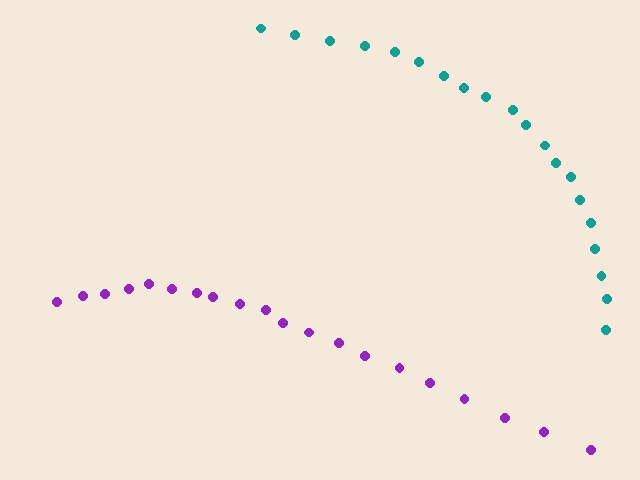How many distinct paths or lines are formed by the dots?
There are 2 distinct paths.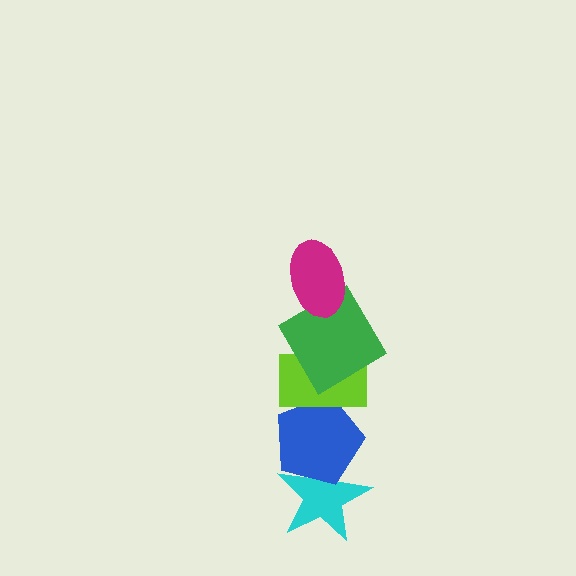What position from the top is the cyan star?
The cyan star is 5th from the top.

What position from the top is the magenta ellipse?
The magenta ellipse is 1st from the top.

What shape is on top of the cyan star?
The blue pentagon is on top of the cyan star.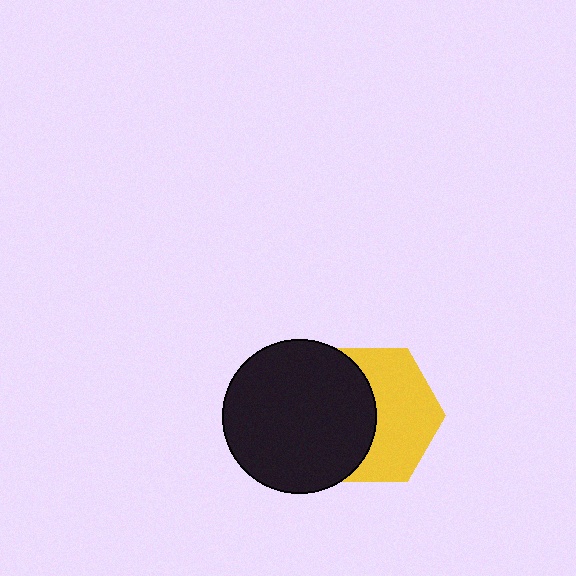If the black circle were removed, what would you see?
You would see the complete yellow hexagon.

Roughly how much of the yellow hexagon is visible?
About half of it is visible (roughly 53%).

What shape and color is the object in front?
The object in front is a black circle.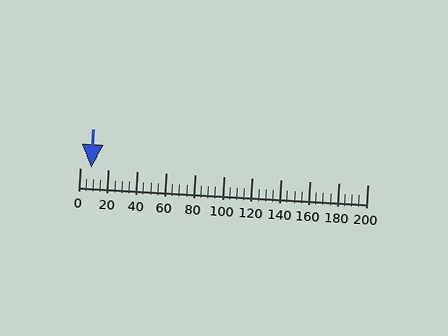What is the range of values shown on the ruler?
The ruler shows values from 0 to 200.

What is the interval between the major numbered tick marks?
The major tick marks are spaced 20 units apart.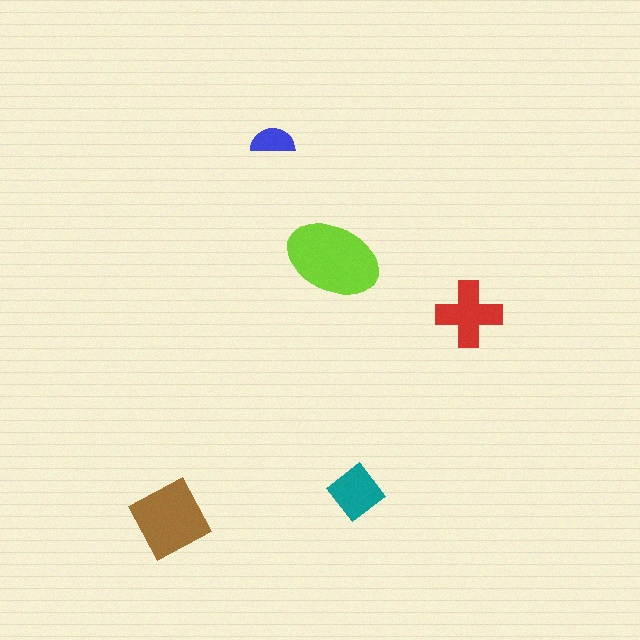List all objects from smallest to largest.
The blue semicircle, the teal diamond, the red cross, the brown square, the lime ellipse.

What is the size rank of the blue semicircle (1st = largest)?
5th.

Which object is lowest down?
The brown square is bottommost.